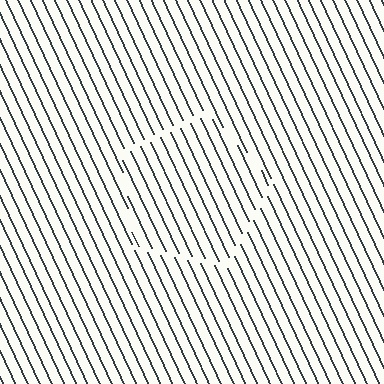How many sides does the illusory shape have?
5 sides — the line-ends trace a pentagon.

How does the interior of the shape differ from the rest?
The interior of the shape contains the same grating, shifted by half a period — the contour is defined by the phase discontinuity where line-ends from the inner and outer gratings abut.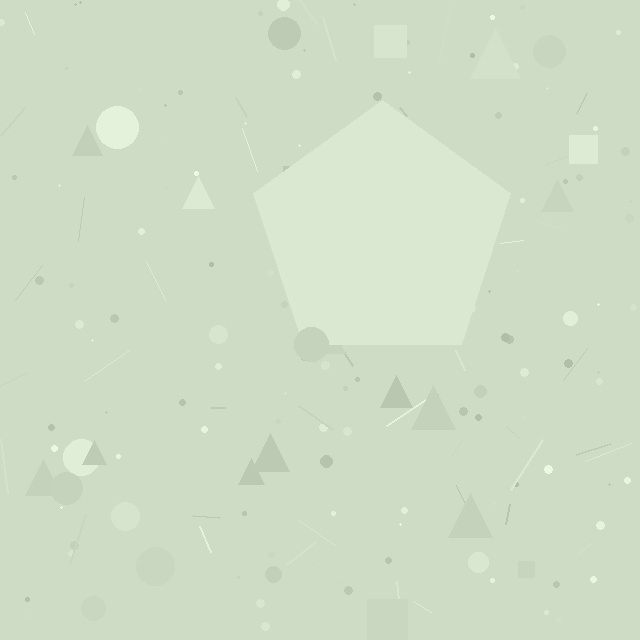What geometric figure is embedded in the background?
A pentagon is embedded in the background.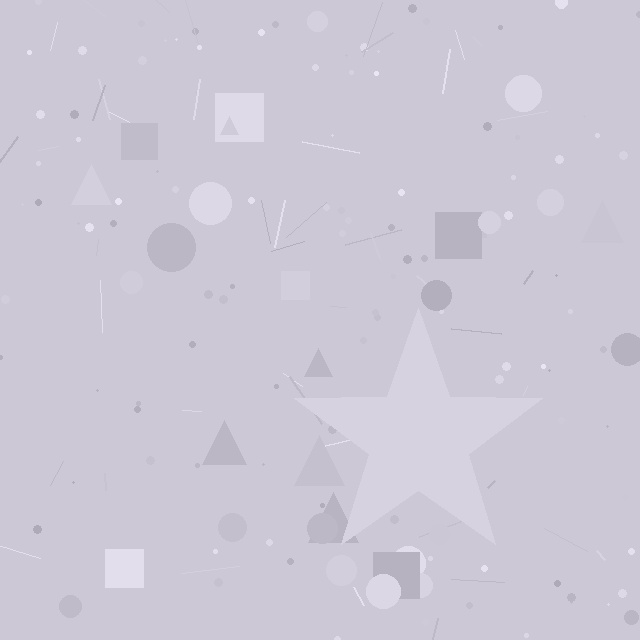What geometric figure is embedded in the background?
A star is embedded in the background.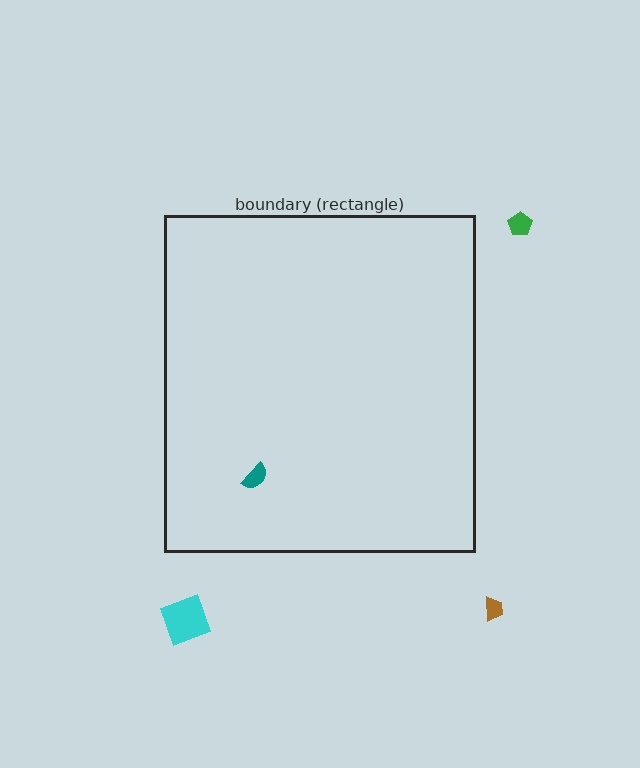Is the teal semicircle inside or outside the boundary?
Inside.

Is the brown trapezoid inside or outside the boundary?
Outside.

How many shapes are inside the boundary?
1 inside, 3 outside.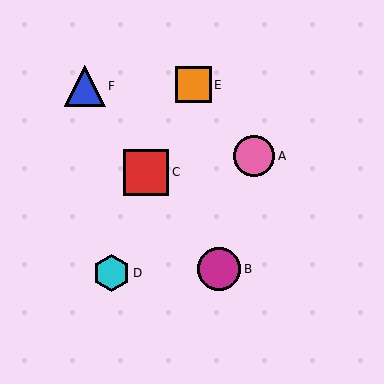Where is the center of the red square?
The center of the red square is at (146, 172).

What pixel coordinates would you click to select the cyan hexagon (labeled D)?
Click at (111, 273) to select the cyan hexagon D.